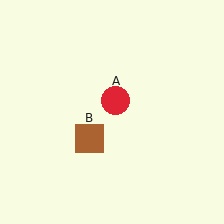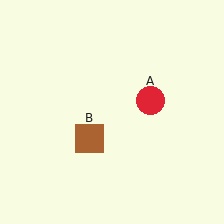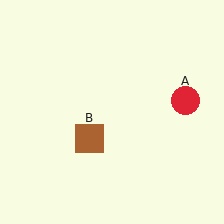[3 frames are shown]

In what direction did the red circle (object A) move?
The red circle (object A) moved right.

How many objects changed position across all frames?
1 object changed position: red circle (object A).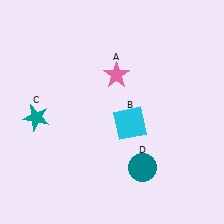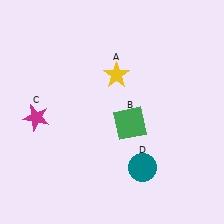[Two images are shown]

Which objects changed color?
A changed from pink to yellow. B changed from cyan to green. C changed from teal to magenta.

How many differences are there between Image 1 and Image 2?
There are 3 differences between the two images.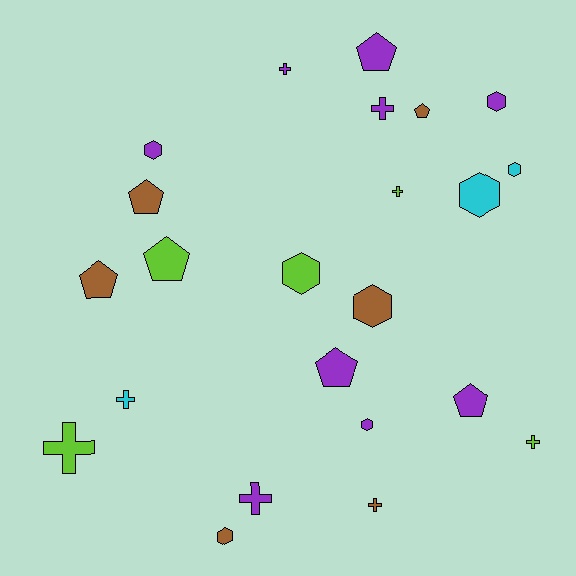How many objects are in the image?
There are 23 objects.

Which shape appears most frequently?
Hexagon, with 8 objects.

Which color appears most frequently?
Purple, with 9 objects.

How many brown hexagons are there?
There are 2 brown hexagons.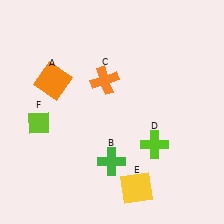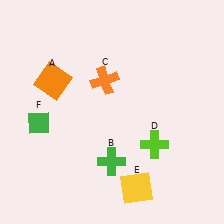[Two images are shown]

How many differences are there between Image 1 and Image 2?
There is 1 difference between the two images.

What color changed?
The diamond (F) changed from lime in Image 1 to green in Image 2.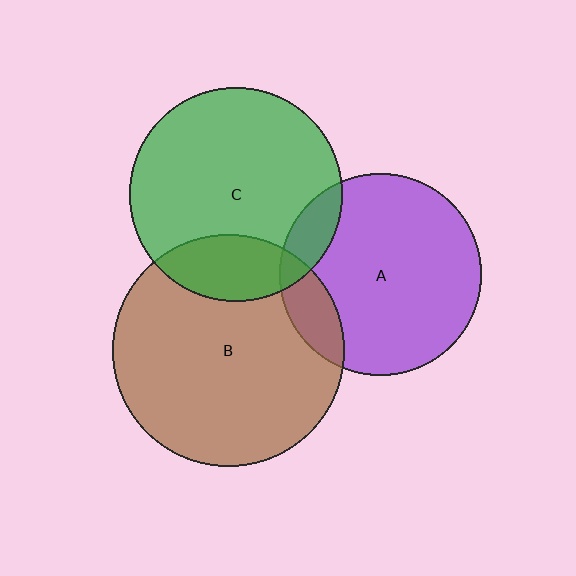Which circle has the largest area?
Circle B (brown).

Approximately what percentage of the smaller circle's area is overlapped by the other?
Approximately 20%.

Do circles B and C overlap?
Yes.